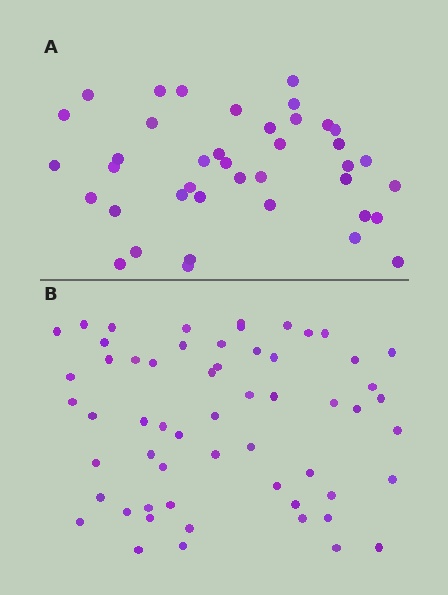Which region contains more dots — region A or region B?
Region B (the bottom region) has more dots.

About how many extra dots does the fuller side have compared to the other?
Region B has approximately 20 more dots than region A.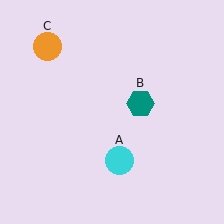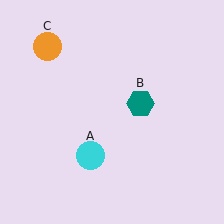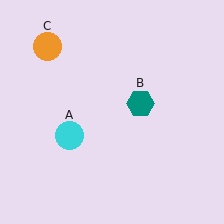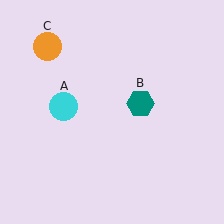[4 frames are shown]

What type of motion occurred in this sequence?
The cyan circle (object A) rotated clockwise around the center of the scene.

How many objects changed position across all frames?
1 object changed position: cyan circle (object A).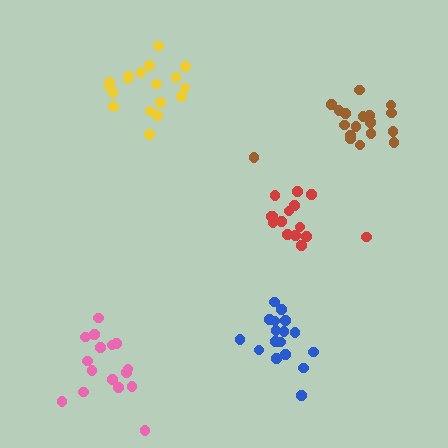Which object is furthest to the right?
The brown cluster is rightmost.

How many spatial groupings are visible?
There are 5 spatial groupings.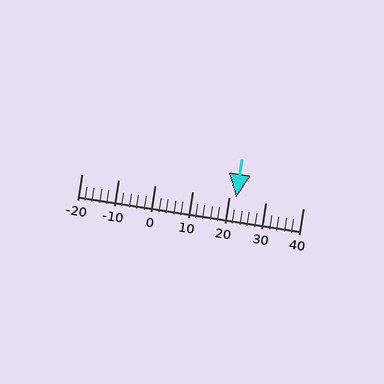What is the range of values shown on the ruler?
The ruler shows values from -20 to 40.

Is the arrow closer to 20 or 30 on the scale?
The arrow is closer to 20.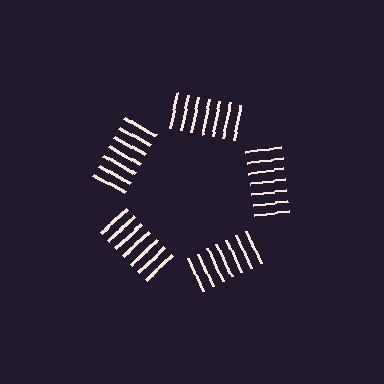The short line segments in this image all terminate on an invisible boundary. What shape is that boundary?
An illusory pentagon — the line segments terminate on its edges but no continuous stroke is drawn.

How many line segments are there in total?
35 — 7 along each of the 5 edges.